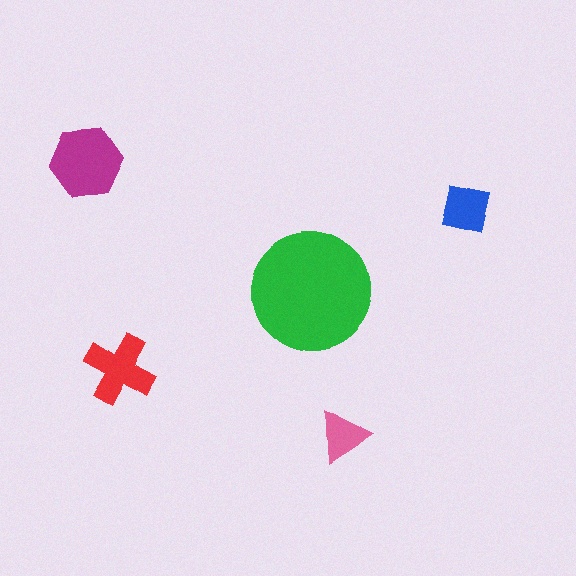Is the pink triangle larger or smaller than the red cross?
Smaller.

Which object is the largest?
The green circle.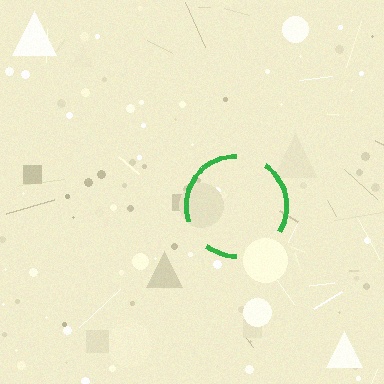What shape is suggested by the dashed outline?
The dashed outline suggests a circle.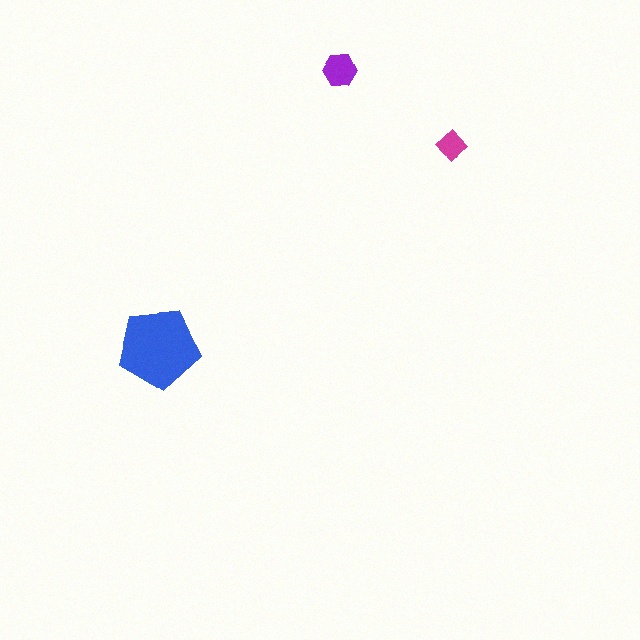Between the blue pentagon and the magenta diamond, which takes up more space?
The blue pentagon.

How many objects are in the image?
There are 3 objects in the image.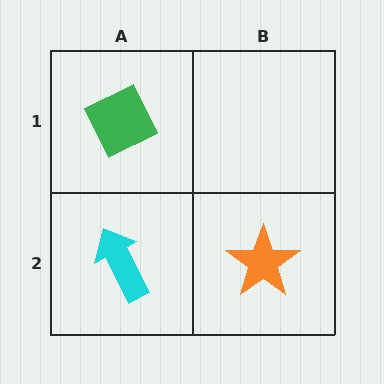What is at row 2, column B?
An orange star.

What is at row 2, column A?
A cyan arrow.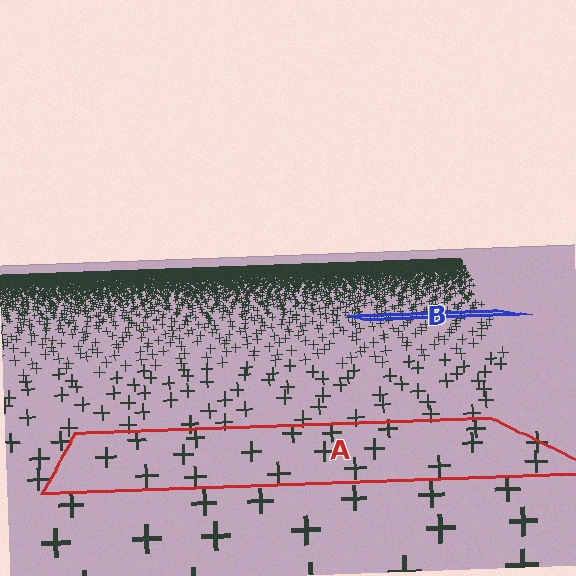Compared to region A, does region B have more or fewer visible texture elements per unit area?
Region B has more texture elements per unit area — they are packed more densely because it is farther away.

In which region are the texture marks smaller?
The texture marks are smaller in region B, because it is farther away.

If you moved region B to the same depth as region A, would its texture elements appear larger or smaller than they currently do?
They would appear larger. At a closer depth, the same texture elements are projected at a bigger on-screen size.